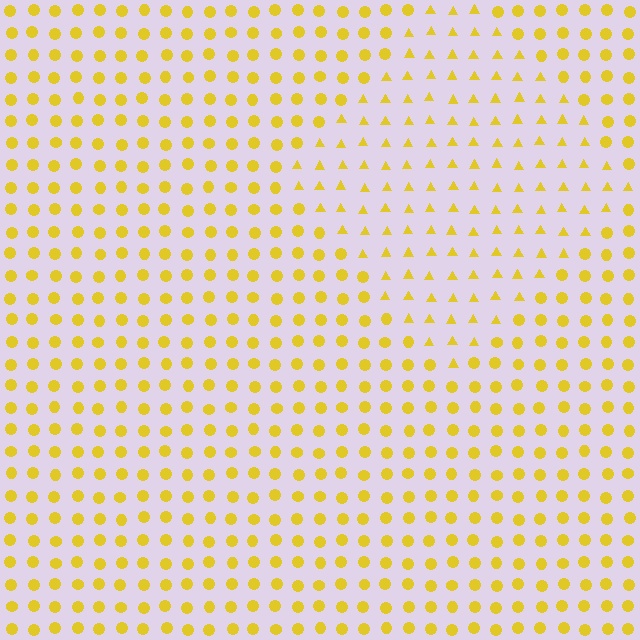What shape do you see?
I see a diamond.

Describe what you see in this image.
The image is filled with small yellow elements arranged in a uniform grid. A diamond-shaped region contains triangles, while the surrounding area contains circles. The boundary is defined purely by the change in element shape.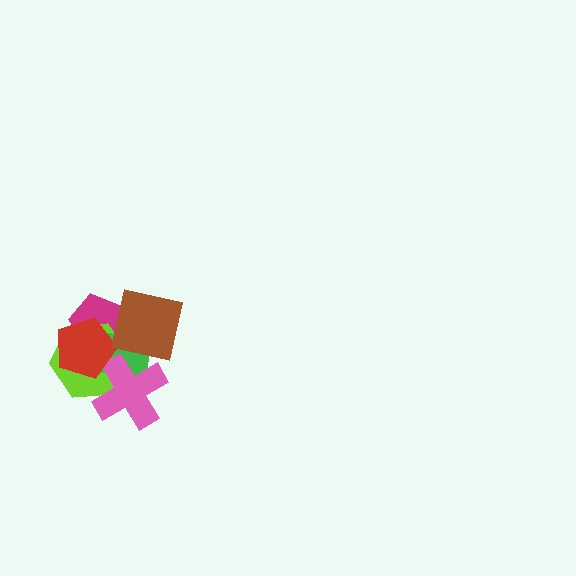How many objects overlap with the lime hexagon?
5 objects overlap with the lime hexagon.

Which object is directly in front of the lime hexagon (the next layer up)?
The green rectangle is directly in front of the lime hexagon.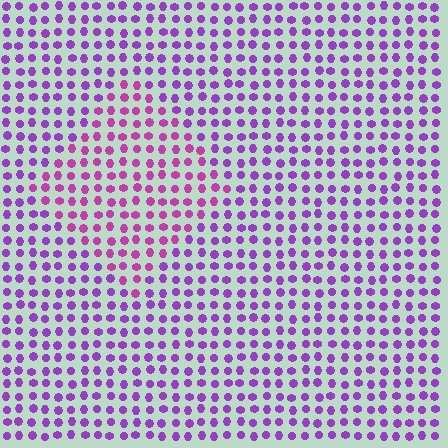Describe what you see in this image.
The image is filled with small purple elements in a uniform arrangement. A diamond-shaped region is visible where the elements are tinted to a slightly different hue, forming a subtle color boundary.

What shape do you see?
I see a diamond.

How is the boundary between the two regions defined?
The boundary is defined purely by a slight shift in hue (about 30 degrees). Spacing, size, and orientation are identical on both sides.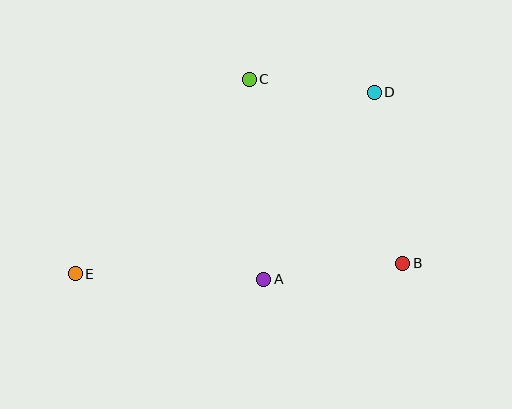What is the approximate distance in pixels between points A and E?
The distance between A and E is approximately 188 pixels.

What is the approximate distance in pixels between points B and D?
The distance between B and D is approximately 174 pixels.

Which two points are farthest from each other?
Points D and E are farthest from each other.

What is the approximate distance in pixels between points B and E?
The distance between B and E is approximately 328 pixels.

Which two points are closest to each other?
Points C and D are closest to each other.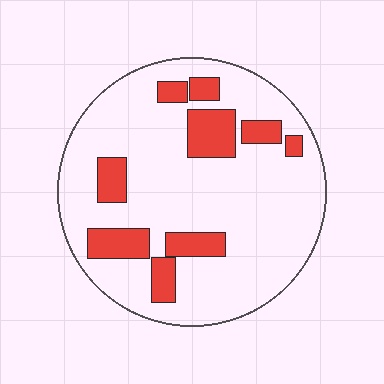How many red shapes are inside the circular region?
9.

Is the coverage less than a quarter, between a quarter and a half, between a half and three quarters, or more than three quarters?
Less than a quarter.